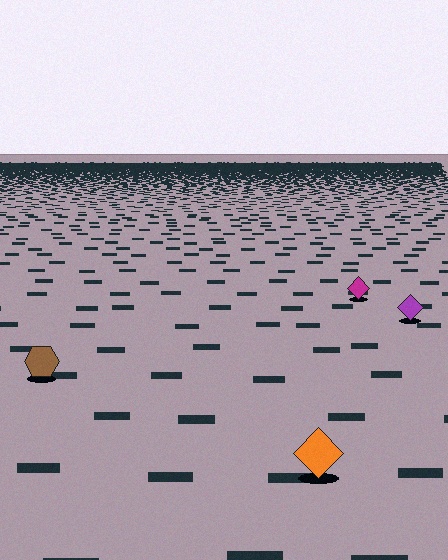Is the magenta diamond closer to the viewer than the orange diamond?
No. The orange diamond is closer — you can tell from the texture gradient: the ground texture is coarser near it.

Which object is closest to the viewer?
The orange diamond is closest. The texture marks near it are larger and more spread out.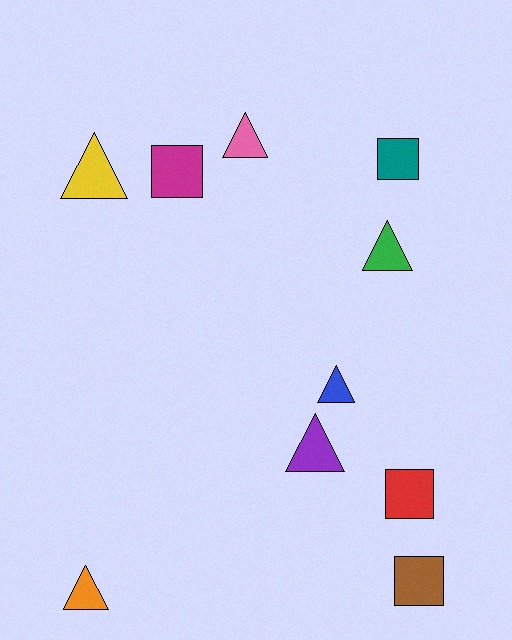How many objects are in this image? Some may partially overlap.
There are 10 objects.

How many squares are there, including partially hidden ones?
There are 4 squares.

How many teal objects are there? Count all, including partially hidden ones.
There is 1 teal object.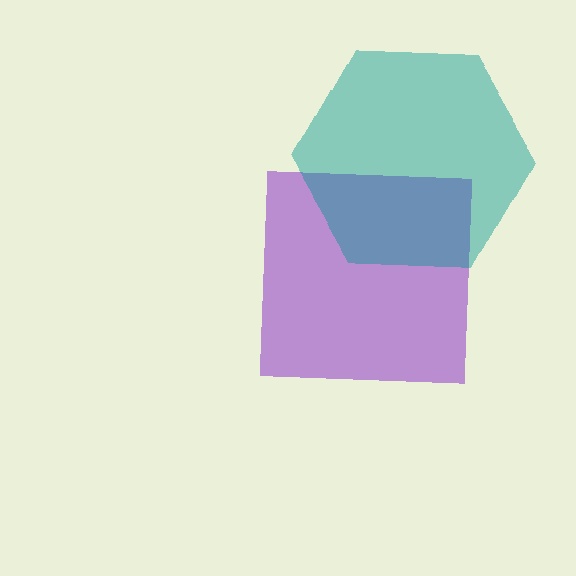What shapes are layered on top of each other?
The layered shapes are: a purple square, a teal hexagon.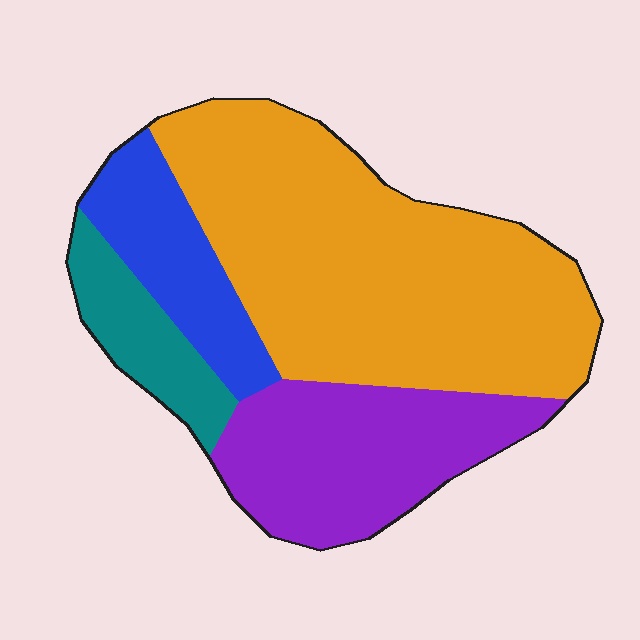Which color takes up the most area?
Orange, at roughly 50%.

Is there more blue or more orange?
Orange.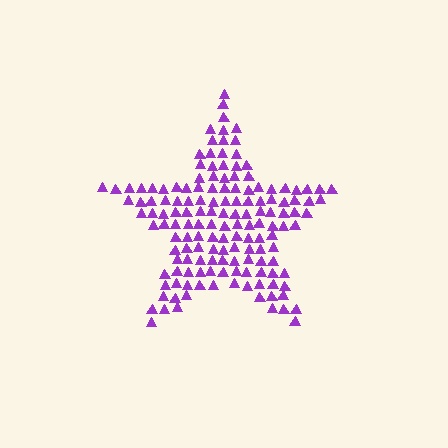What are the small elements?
The small elements are triangles.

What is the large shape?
The large shape is a star.